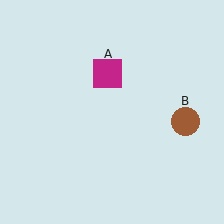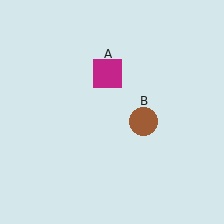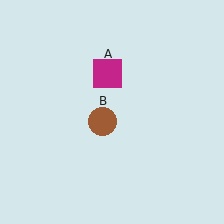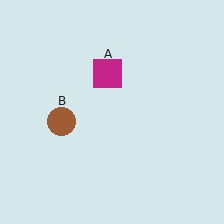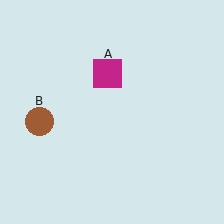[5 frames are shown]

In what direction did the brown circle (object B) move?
The brown circle (object B) moved left.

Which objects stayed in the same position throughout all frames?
Magenta square (object A) remained stationary.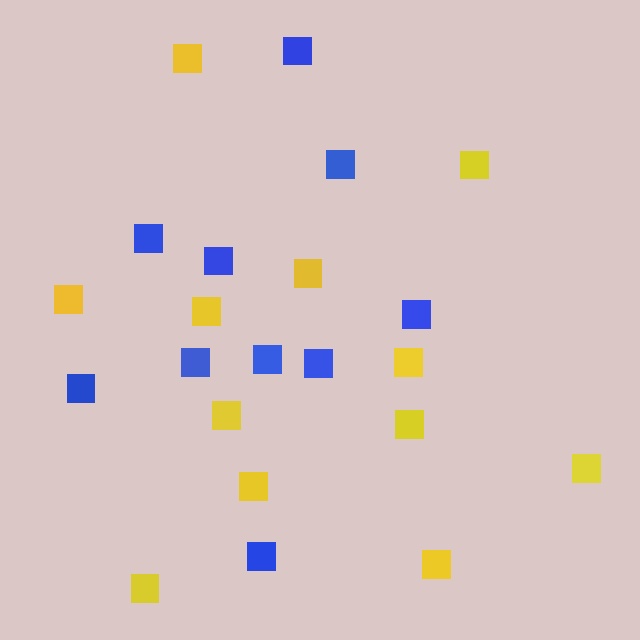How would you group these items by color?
There are 2 groups: one group of blue squares (10) and one group of yellow squares (12).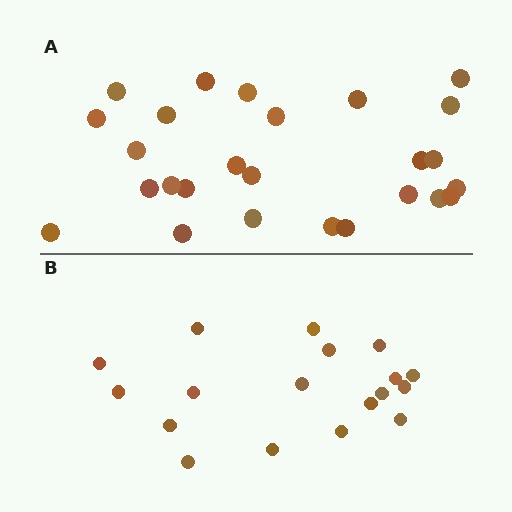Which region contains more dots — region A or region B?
Region A (the top region) has more dots.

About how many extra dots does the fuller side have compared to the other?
Region A has roughly 8 or so more dots than region B.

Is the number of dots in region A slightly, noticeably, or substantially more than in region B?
Region A has noticeably more, but not dramatically so. The ratio is roughly 1.4 to 1.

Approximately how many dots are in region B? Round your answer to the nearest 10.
About 20 dots. (The exact count is 18, which rounds to 20.)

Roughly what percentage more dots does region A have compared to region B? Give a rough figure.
About 45% more.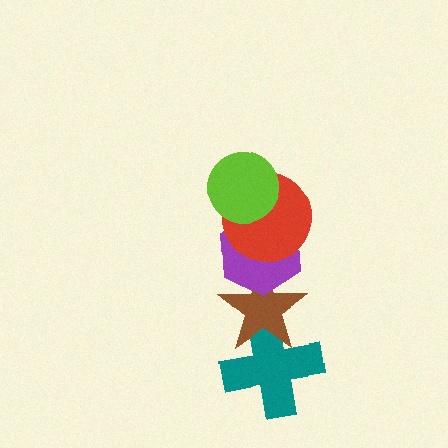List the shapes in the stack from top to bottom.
From top to bottom: the lime circle, the red circle, the purple hexagon, the brown star, the teal cross.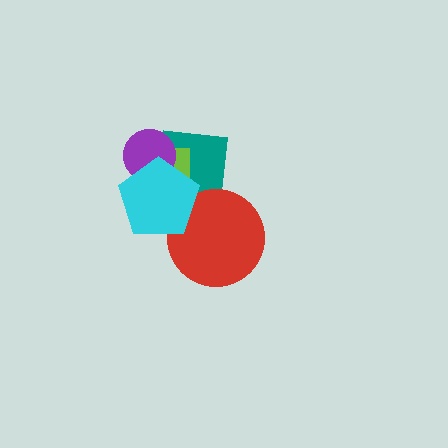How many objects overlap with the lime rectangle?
3 objects overlap with the lime rectangle.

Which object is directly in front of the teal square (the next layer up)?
The lime rectangle is directly in front of the teal square.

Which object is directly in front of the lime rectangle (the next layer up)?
The purple circle is directly in front of the lime rectangle.